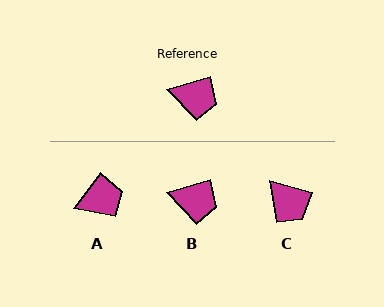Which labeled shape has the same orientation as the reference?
B.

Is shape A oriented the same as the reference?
No, it is off by about 36 degrees.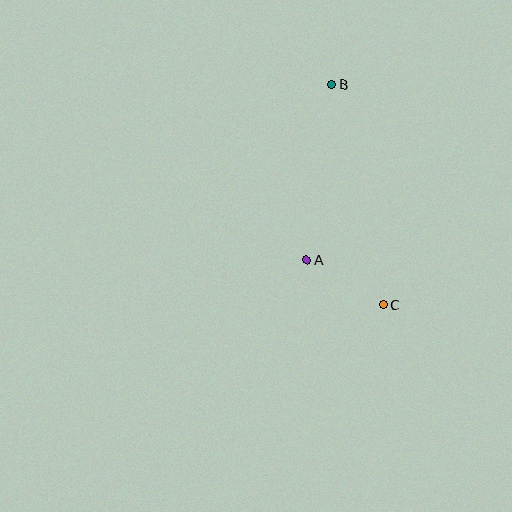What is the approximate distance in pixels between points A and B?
The distance between A and B is approximately 177 pixels.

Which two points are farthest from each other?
Points B and C are farthest from each other.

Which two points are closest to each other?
Points A and C are closest to each other.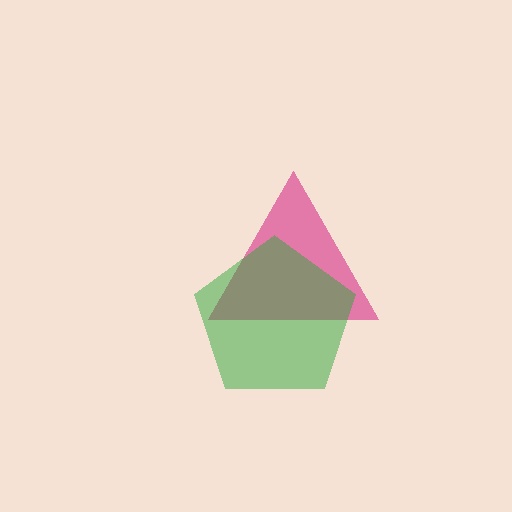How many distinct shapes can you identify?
There are 2 distinct shapes: a magenta triangle, a green pentagon.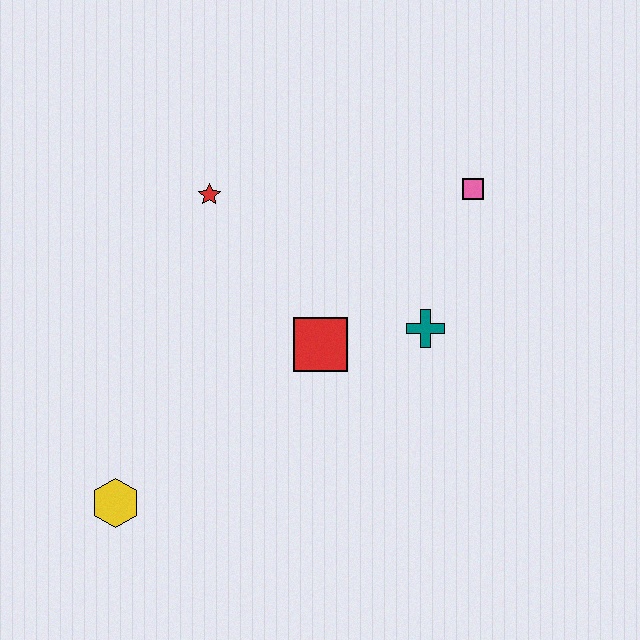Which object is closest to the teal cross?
The red square is closest to the teal cross.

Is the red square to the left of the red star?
No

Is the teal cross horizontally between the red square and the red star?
No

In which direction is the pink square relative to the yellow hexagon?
The pink square is to the right of the yellow hexagon.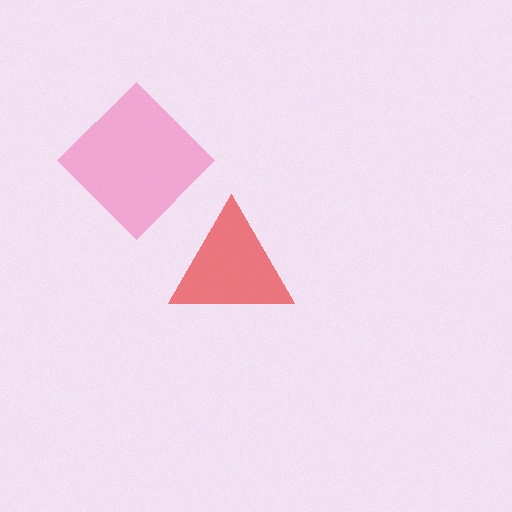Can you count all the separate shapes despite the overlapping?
Yes, there are 2 separate shapes.